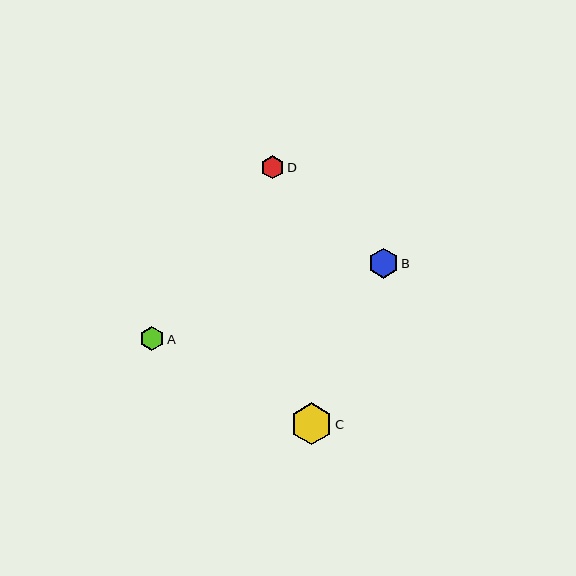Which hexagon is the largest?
Hexagon C is the largest with a size of approximately 42 pixels.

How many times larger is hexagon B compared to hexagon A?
Hexagon B is approximately 1.2 times the size of hexagon A.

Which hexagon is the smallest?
Hexagon D is the smallest with a size of approximately 23 pixels.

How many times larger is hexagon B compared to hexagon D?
Hexagon B is approximately 1.3 times the size of hexagon D.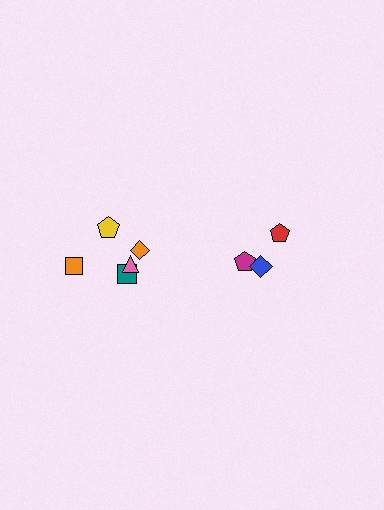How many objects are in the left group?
There are 5 objects.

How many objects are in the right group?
There are 3 objects.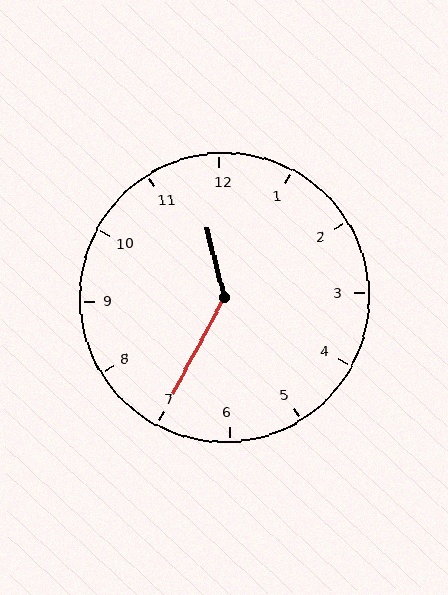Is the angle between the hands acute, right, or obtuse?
It is obtuse.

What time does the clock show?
11:35.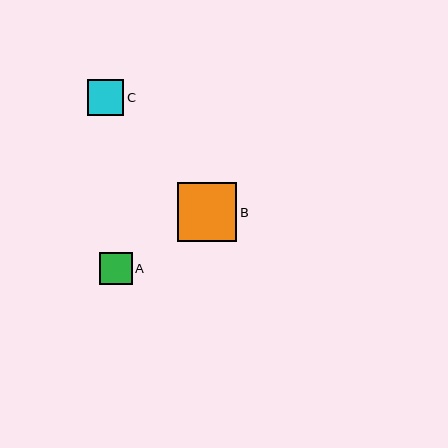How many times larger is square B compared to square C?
Square B is approximately 1.6 times the size of square C.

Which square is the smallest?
Square A is the smallest with a size of approximately 32 pixels.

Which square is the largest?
Square B is the largest with a size of approximately 59 pixels.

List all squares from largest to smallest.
From largest to smallest: B, C, A.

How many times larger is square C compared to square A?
Square C is approximately 1.1 times the size of square A.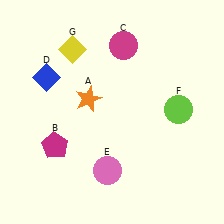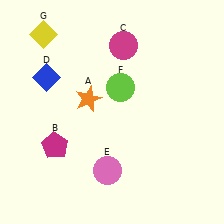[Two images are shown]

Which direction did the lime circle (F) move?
The lime circle (F) moved left.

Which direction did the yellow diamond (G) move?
The yellow diamond (G) moved left.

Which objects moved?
The objects that moved are: the lime circle (F), the yellow diamond (G).